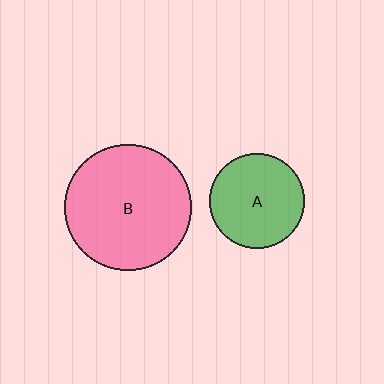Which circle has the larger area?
Circle B (pink).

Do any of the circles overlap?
No, none of the circles overlap.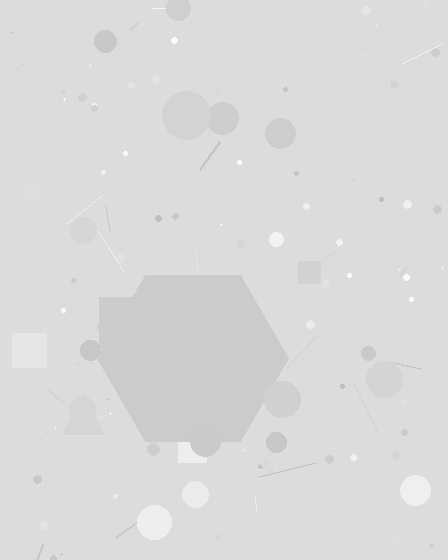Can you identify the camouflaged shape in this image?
The camouflaged shape is a hexagon.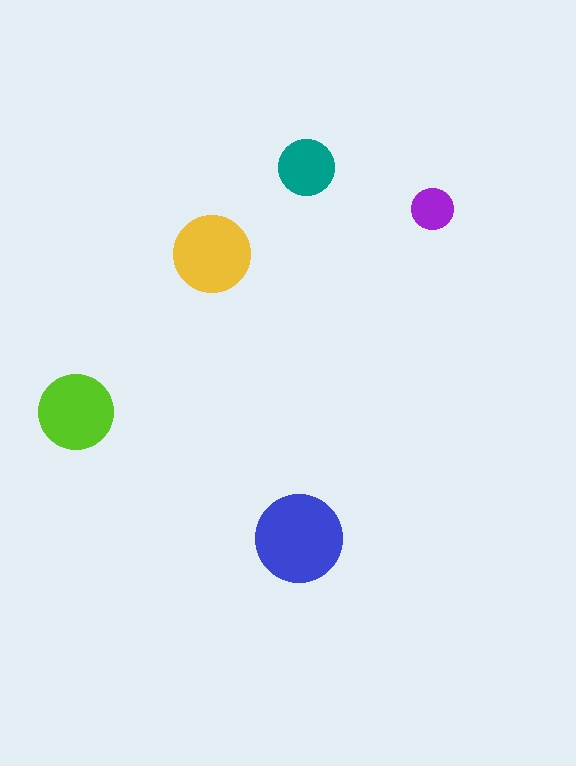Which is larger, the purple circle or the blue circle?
The blue one.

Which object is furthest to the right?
The purple circle is rightmost.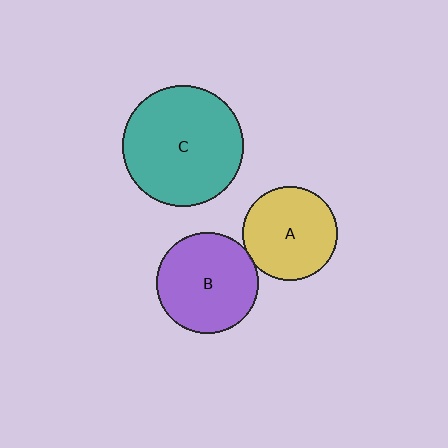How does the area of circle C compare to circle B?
Approximately 1.4 times.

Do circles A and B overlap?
Yes.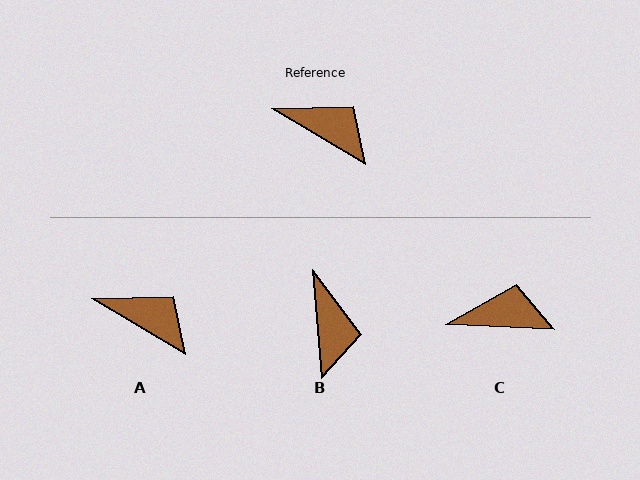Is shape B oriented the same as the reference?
No, it is off by about 54 degrees.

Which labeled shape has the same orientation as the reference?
A.